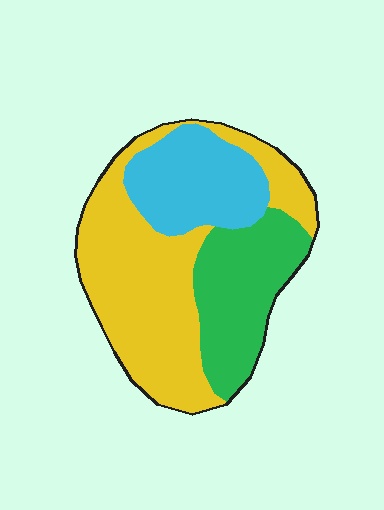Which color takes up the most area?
Yellow, at roughly 50%.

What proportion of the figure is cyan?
Cyan covers roughly 25% of the figure.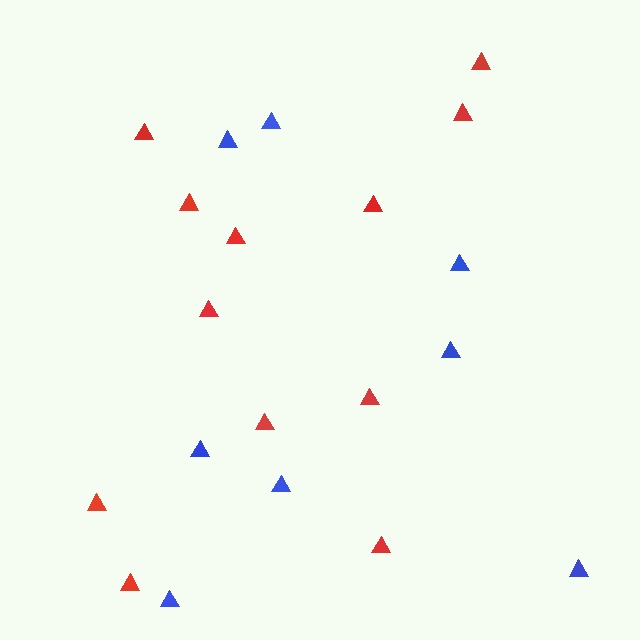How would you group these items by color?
There are 2 groups: one group of red triangles (12) and one group of blue triangles (8).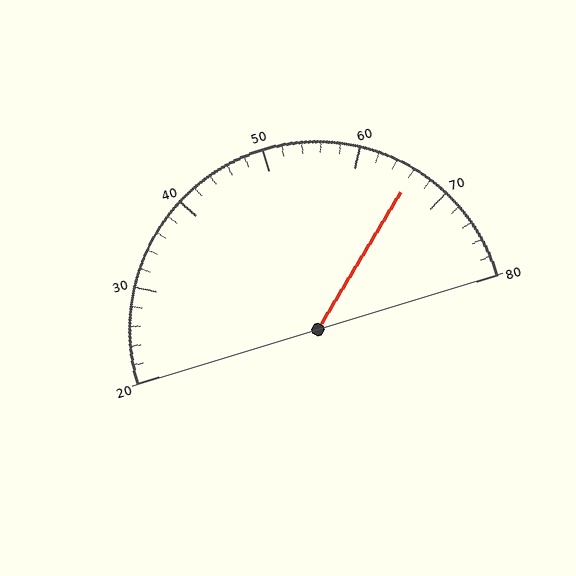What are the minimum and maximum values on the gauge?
The gauge ranges from 20 to 80.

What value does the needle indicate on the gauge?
The needle indicates approximately 66.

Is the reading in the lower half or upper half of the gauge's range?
The reading is in the upper half of the range (20 to 80).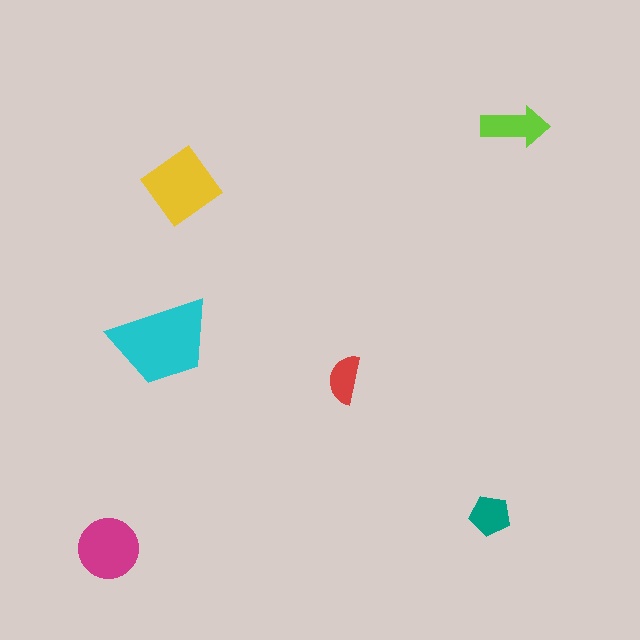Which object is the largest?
The cyan trapezoid.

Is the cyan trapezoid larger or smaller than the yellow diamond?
Larger.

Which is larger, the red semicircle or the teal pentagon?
The teal pentagon.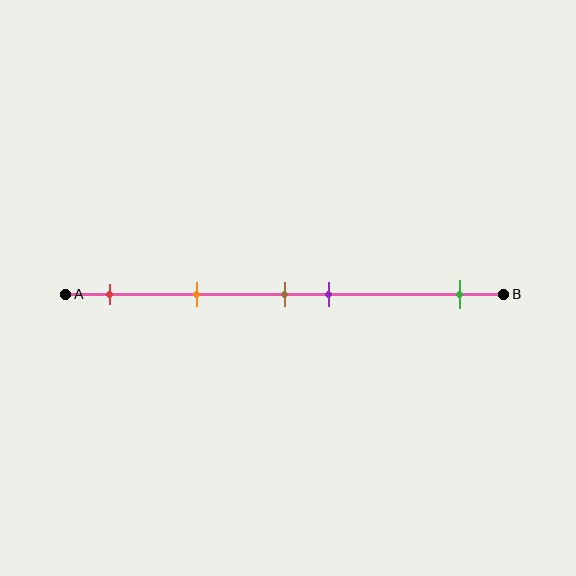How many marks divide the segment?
There are 5 marks dividing the segment.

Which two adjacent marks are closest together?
The brown and purple marks are the closest adjacent pair.